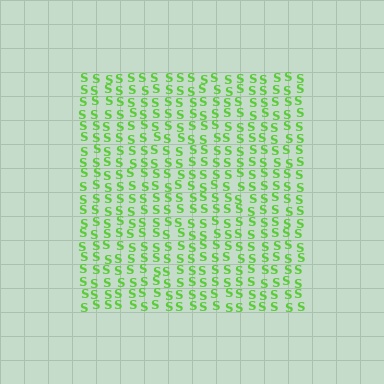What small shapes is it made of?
It is made of small letter S's.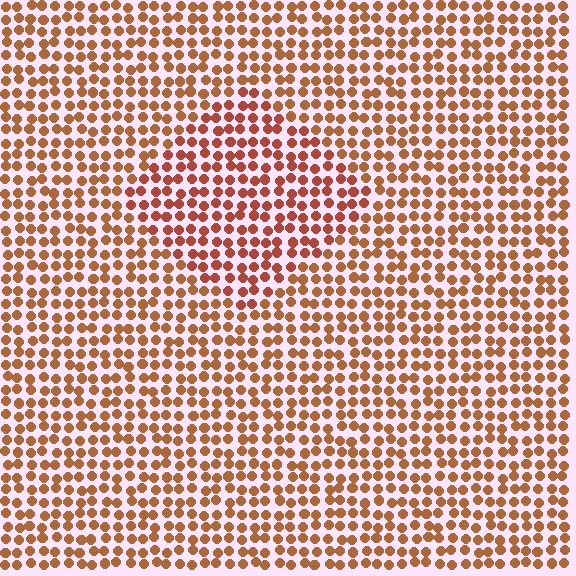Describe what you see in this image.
The image is filled with small brown elements in a uniform arrangement. A diamond-shaped region is visible where the elements are tinted to a slightly different hue, forming a subtle color boundary.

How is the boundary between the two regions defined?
The boundary is defined purely by a slight shift in hue (about 18 degrees). Spacing, size, and orientation are identical on both sides.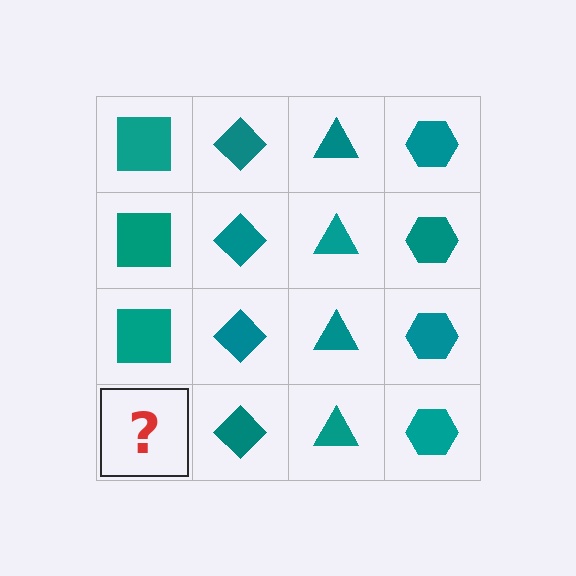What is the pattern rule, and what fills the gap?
The rule is that each column has a consistent shape. The gap should be filled with a teal square.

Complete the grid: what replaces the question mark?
The question mark should be replaced with a teal square.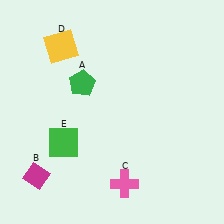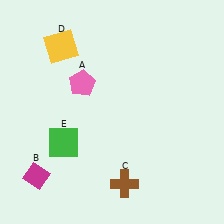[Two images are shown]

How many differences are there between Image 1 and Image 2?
There are 2 differences between the two images.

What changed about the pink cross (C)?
In Image 1, C is pink. In Image 2, it changed to brown.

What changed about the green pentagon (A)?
In Image 1, A is green. In Image 2, it changed to pink.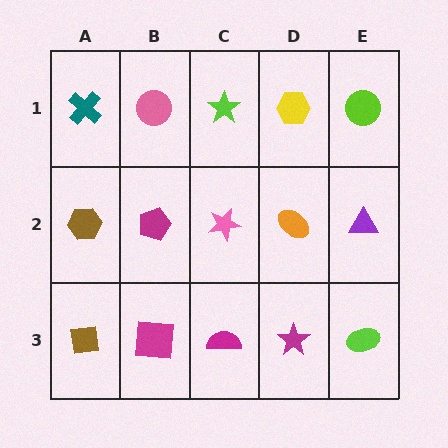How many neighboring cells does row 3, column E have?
2.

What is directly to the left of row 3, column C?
A magenta square.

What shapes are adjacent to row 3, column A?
A brown hexagon (row 2, column A), a magenta square (row 3, column B).